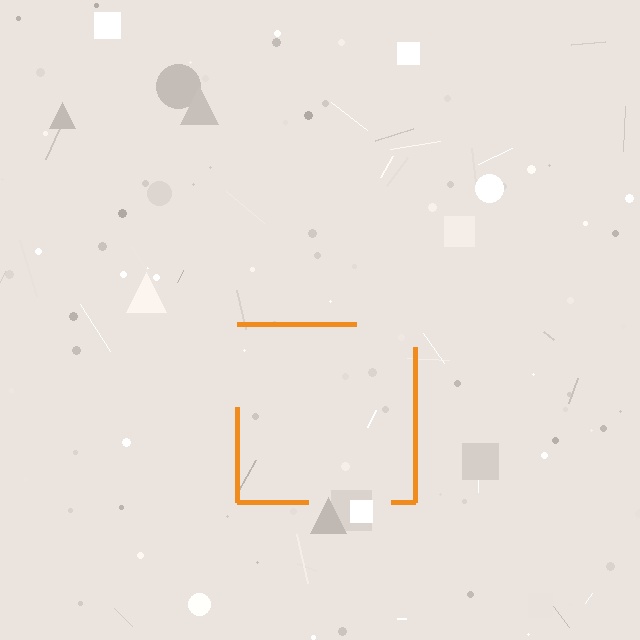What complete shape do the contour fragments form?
The contour fragments form a square.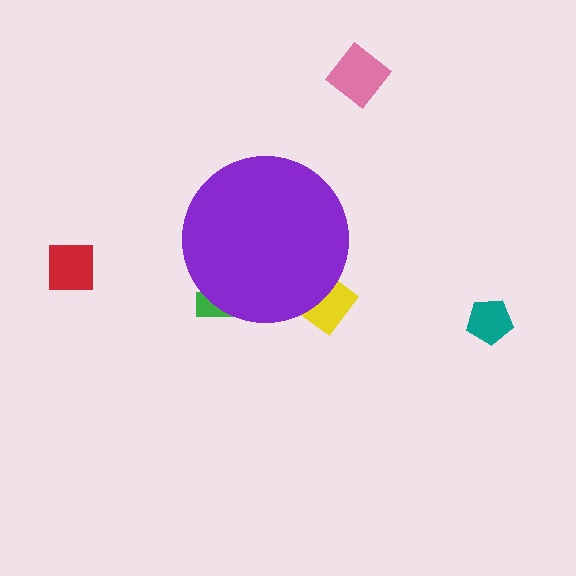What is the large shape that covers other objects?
A purple circle.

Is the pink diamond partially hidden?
No, the pink diamond is fully visible.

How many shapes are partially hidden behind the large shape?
2 shapes are partially hidden.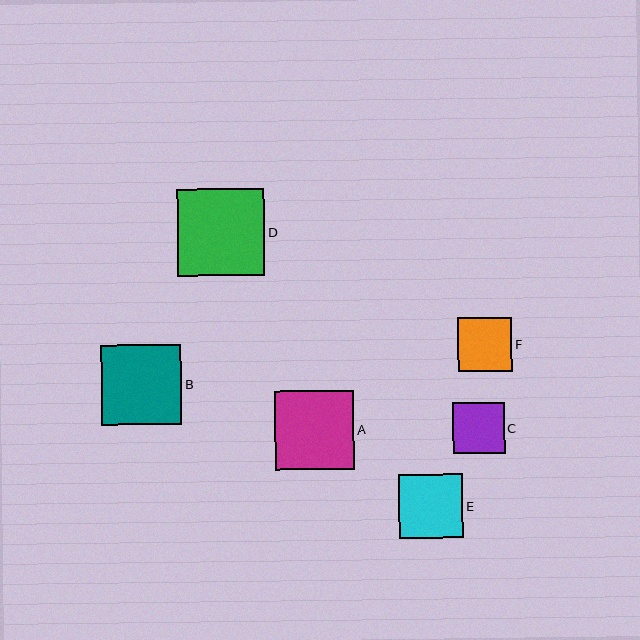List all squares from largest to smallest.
From largest to smallest: D, B, A, E, F, C.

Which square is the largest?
Square D is the largest with a size of approximately 87 pixels.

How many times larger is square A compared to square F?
Square A is approximately 1.5 times the size of square F.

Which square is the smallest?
Square C is the smallest with a size of approximately 52 pixels.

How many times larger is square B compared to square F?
Square B is approximately 1.5 times the size of square F.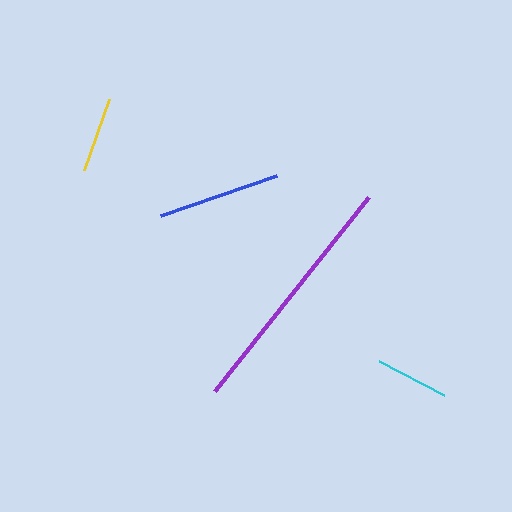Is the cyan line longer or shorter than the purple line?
The purple line is longer than the cyan line.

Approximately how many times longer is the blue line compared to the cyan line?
The blue line is approximately 1.7 times the length of the cyan line.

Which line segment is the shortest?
The cyan line is the shortest at approximately 73 pixels.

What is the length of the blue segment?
The blue segment is approximately 123 pixels long.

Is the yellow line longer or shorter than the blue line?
The blue line is longer than the yellow line.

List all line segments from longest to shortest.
From longest to shortest: purple, blue, yellow, cyan.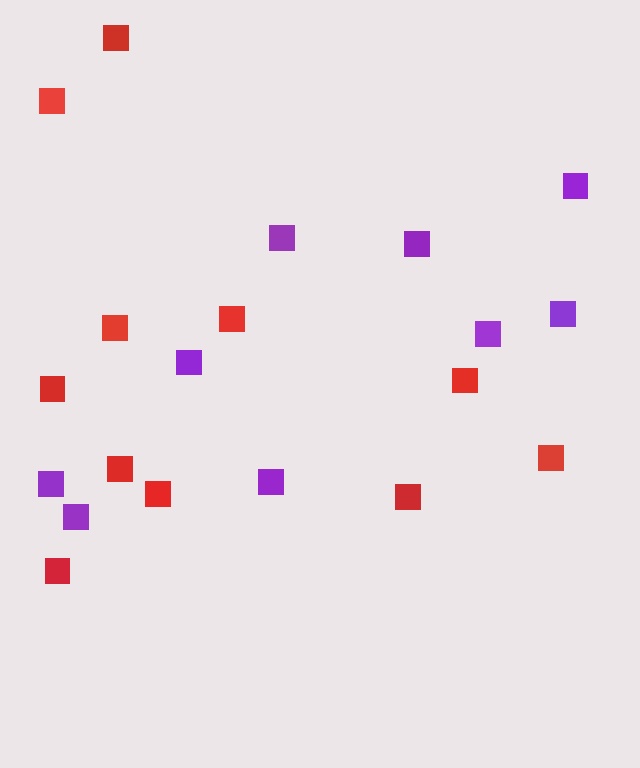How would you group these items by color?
There are 2 groups: one group of red squares (11) and one group of purple squares (9).